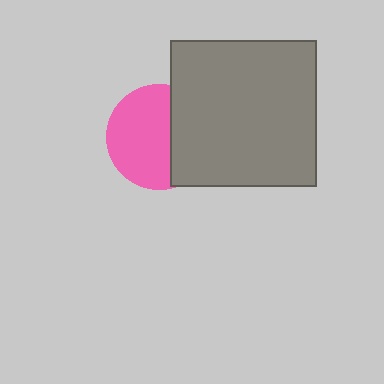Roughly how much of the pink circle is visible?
About half of it is visible (roughly 62%).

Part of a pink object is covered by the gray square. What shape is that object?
It is a circle.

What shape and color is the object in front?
The object in front is a gray square.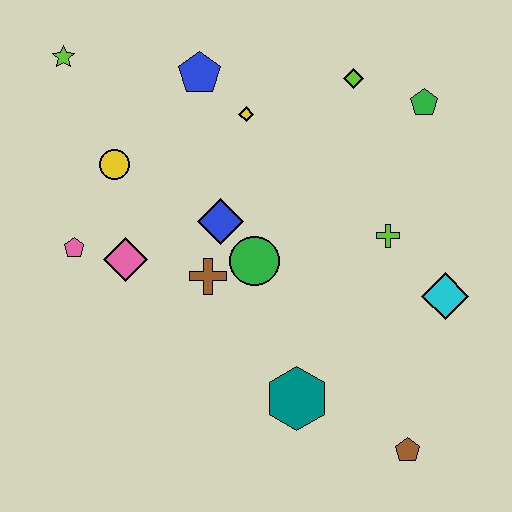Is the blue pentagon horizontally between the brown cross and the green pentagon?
No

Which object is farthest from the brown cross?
The green pentagon is farthest from the brown cross.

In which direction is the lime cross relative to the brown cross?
The lime cross is to the right of the brown cross.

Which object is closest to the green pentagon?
The lime diamond is closest to the green pentagon.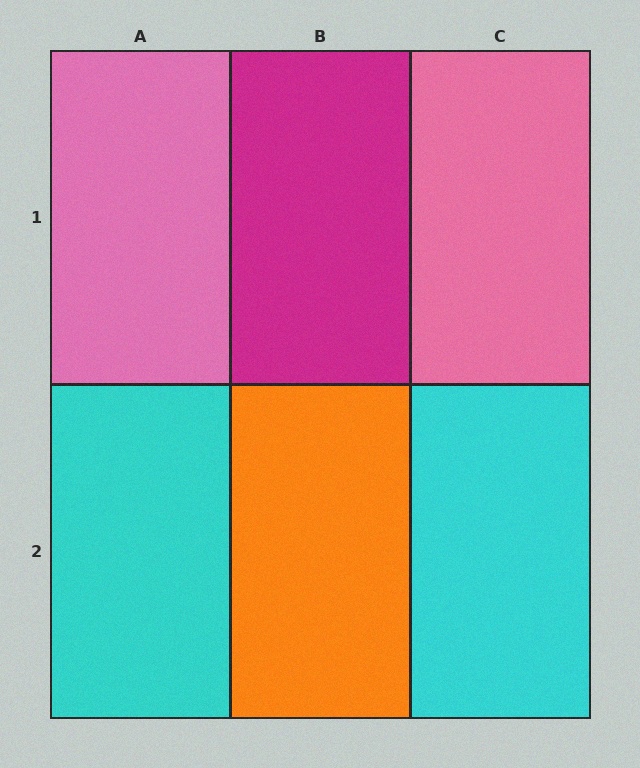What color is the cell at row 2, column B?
Orange.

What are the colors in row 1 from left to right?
Pink, magenta, pink.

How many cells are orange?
1 cell is orange.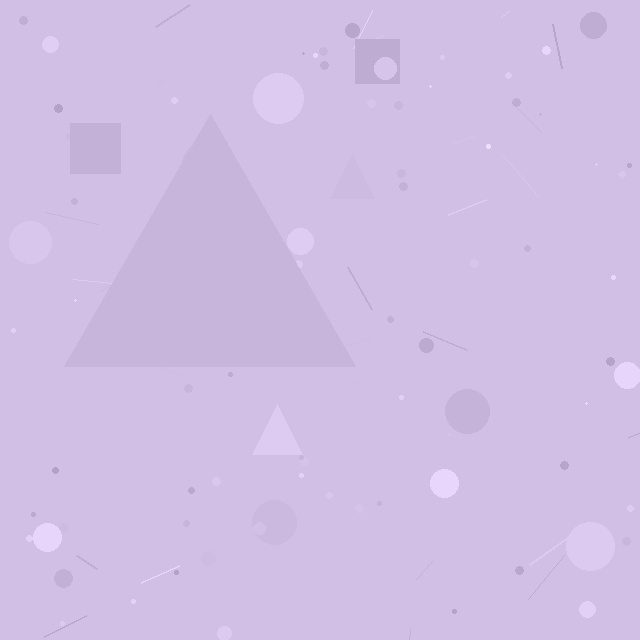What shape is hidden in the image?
A triangle is hidden in the image.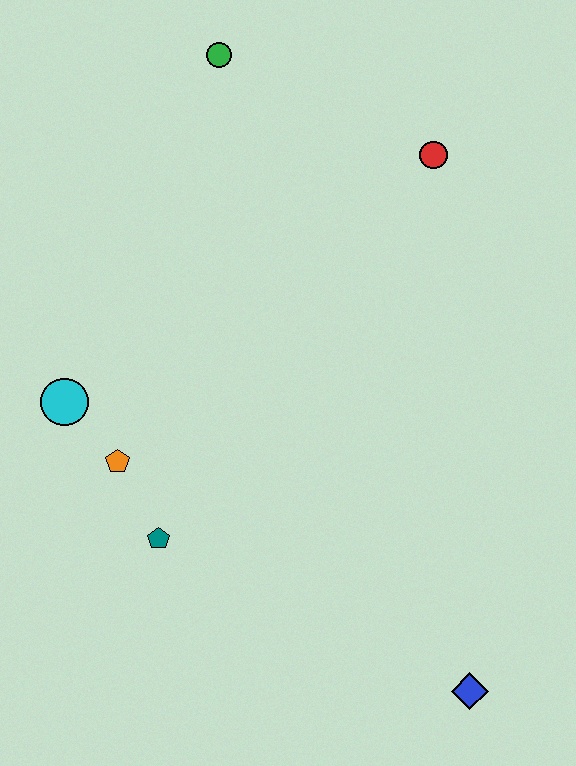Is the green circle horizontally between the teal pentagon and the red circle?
Yes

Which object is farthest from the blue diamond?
The green circle is farthest from the blue diamond.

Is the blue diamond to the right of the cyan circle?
Yes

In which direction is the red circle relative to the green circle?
The red circle is to the right of the green circle.